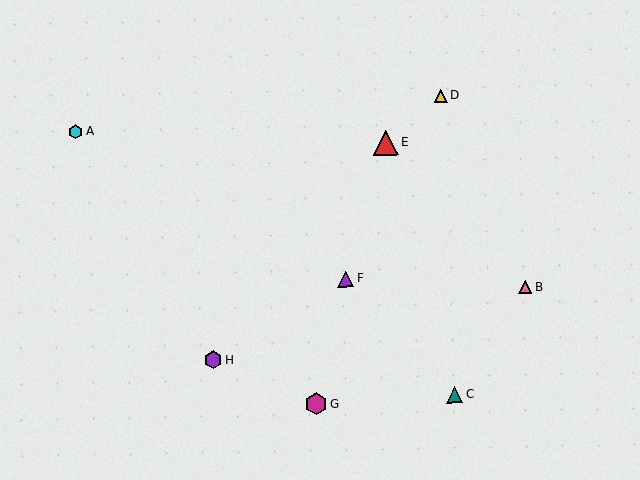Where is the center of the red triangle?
The center of the red triangle is at (386, 143).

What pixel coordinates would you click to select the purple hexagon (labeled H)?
Click at (213, 360) to select the purple hexagon H.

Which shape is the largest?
The red triangle (labeled E) is the largest.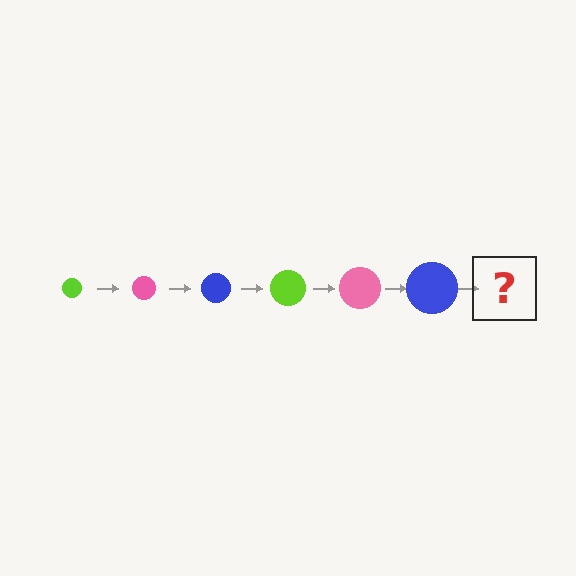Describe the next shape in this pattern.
It should be a lime circle, larger than the previous one.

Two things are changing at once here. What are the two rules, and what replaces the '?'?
The two rules are that the circle grows larger each step and the color cycles through lime, pink, and blue. The '?' should be a lime circle, larger than the previous one.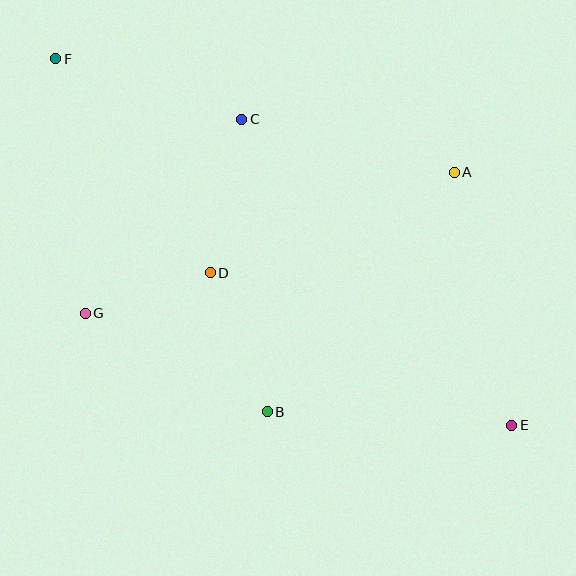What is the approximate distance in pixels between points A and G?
The distance between A and G is approximately 395 pixels.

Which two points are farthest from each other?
Points E and F are farthest from each other.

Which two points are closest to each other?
Points D and G are closest to each other.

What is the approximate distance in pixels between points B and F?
The distance between B and F is approximately 411 pixels.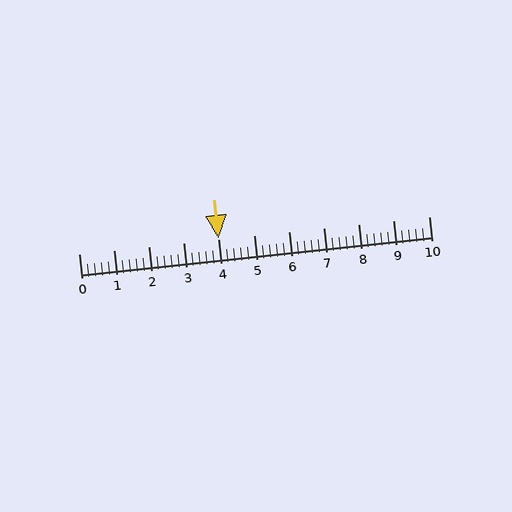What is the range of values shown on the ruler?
The ruler shows values from 0 to 10.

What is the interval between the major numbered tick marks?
The major tick marks are spaced 1 units apart.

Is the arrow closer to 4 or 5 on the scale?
The arrow is closer to 4.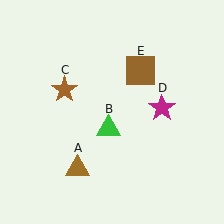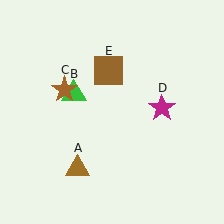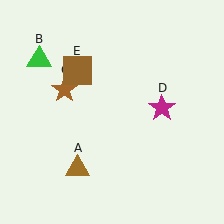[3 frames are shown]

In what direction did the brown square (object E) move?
The brown square (object E) moved left.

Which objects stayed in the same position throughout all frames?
Brown triangle (object A) and brown star (object C) and magenta star (object D) remained stationary.